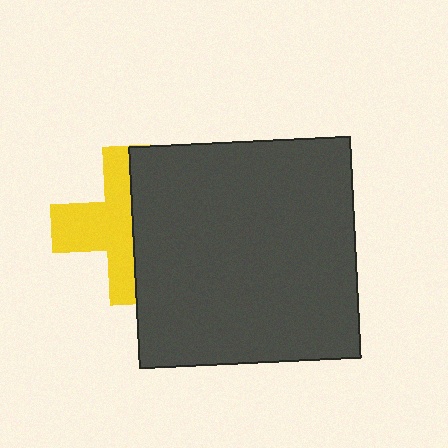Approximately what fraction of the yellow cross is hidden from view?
Roughly 49% of the yellow cross is hidden behind the dark gray square.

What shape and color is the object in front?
The object in front is a dark gray square.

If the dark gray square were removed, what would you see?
You would see the complete yellow cross.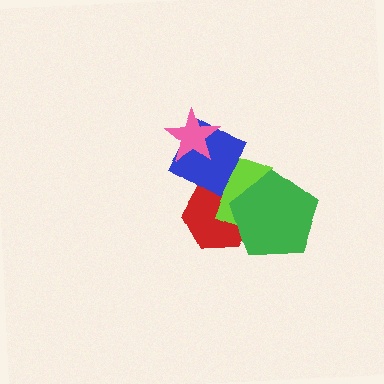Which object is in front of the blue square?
The pink star is in front of the blue square.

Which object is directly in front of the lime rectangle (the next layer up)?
The blue square is directly in front of the lime rectangle.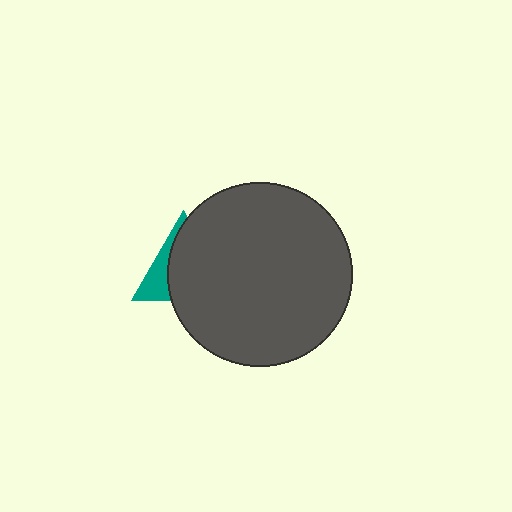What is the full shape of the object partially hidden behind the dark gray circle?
The partially hidden object is a teal triangle.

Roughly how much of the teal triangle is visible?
A small part of it is visible (roughly 30%).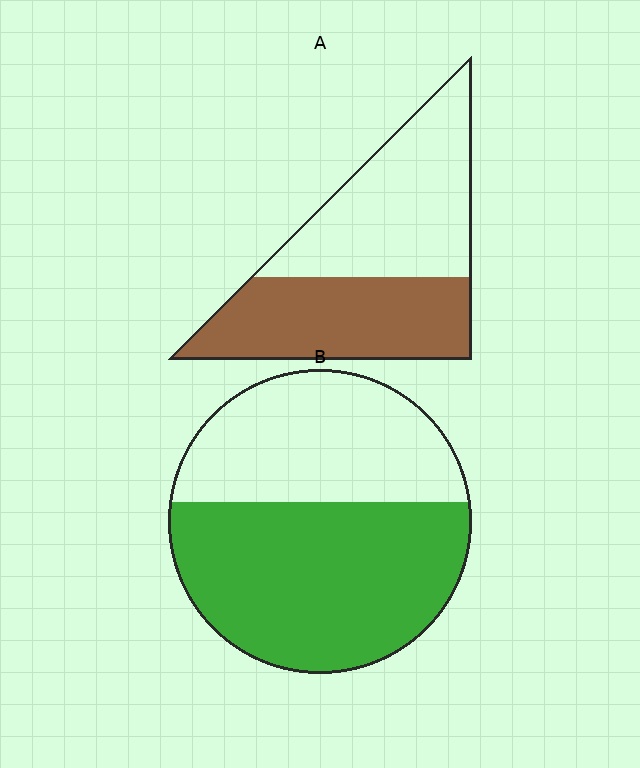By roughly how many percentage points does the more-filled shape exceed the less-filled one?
By roughly 10 percentage points (B over A).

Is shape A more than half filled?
Roughly half.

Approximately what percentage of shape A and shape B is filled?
A is approximately 45% and B is approximately 60%.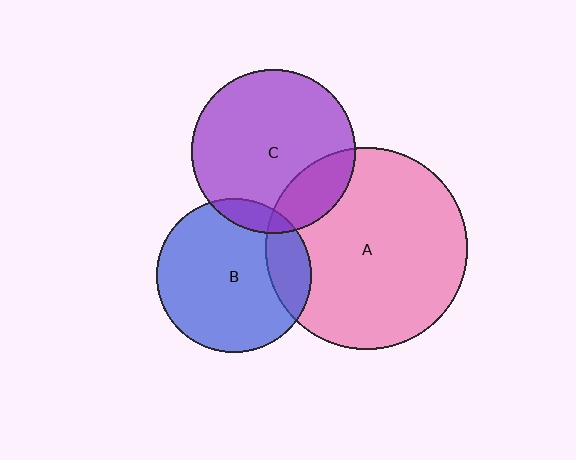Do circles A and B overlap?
Yes.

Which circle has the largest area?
Circle A (pink).